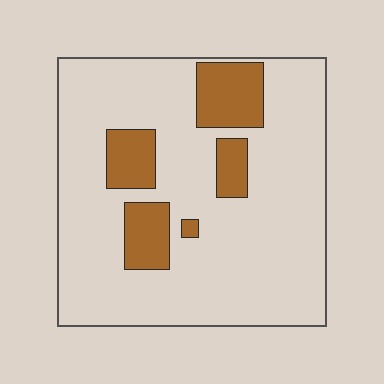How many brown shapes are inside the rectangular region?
5.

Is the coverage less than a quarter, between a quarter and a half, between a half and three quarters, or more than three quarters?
Less than a quarter.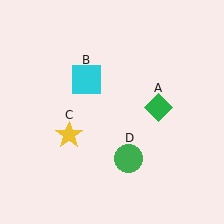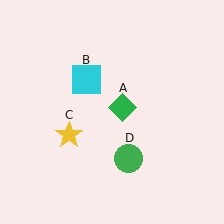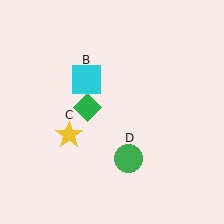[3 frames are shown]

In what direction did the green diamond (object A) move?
The green diamond (object A) moved left.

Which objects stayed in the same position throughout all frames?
Cyan square (object B) and yellow star (object C) and green circle (object D) remained stationary.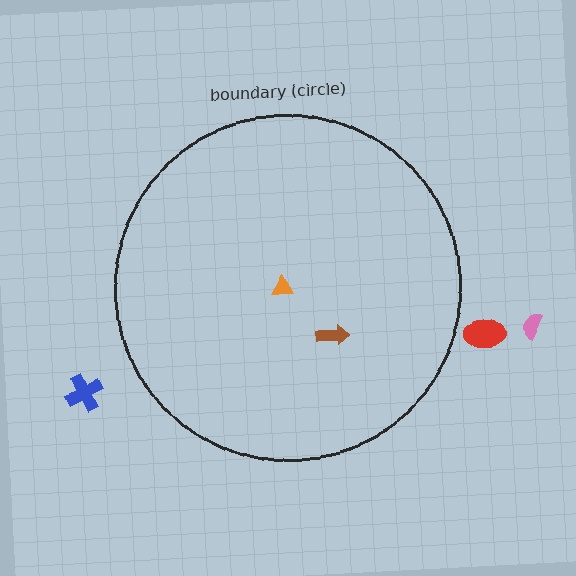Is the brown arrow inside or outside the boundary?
Inside.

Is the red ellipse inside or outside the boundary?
Outside.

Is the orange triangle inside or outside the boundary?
Inside.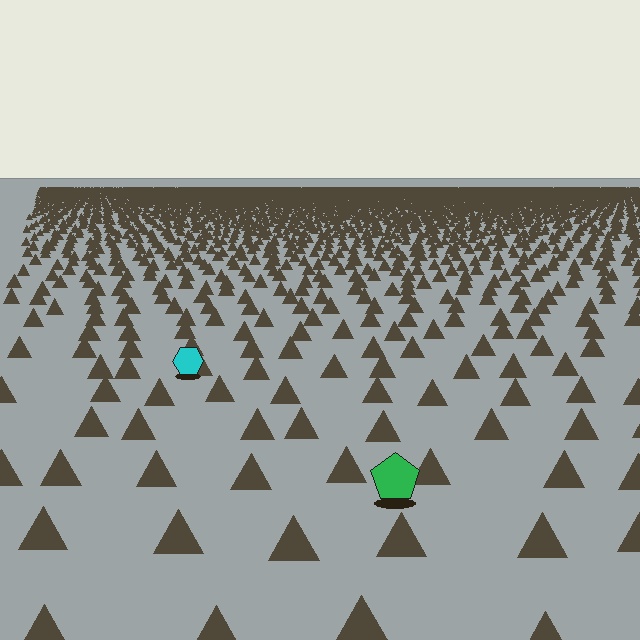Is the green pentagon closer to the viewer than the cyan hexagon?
Yes. The green pentagon is closer — you can tell from the texture gradient: the ground texture is coarser near it.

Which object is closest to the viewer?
The green pentagon is closest. The texture marks near it are larger and more spread out.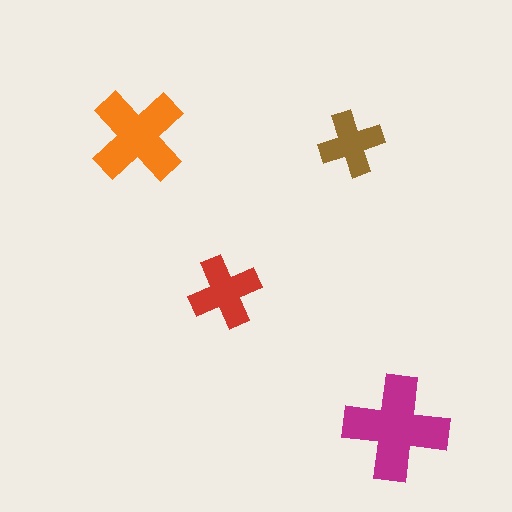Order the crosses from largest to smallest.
the magenta one, the orange one, the red one, the brown one.